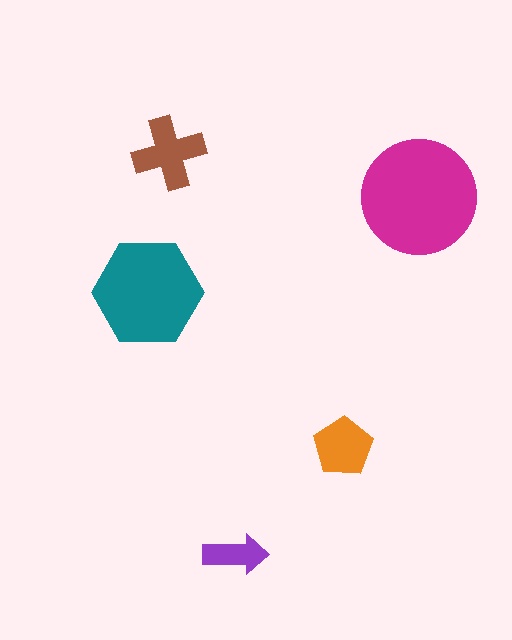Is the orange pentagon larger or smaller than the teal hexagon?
Smaller.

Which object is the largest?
The magenta circle.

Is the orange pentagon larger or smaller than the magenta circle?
Smaller.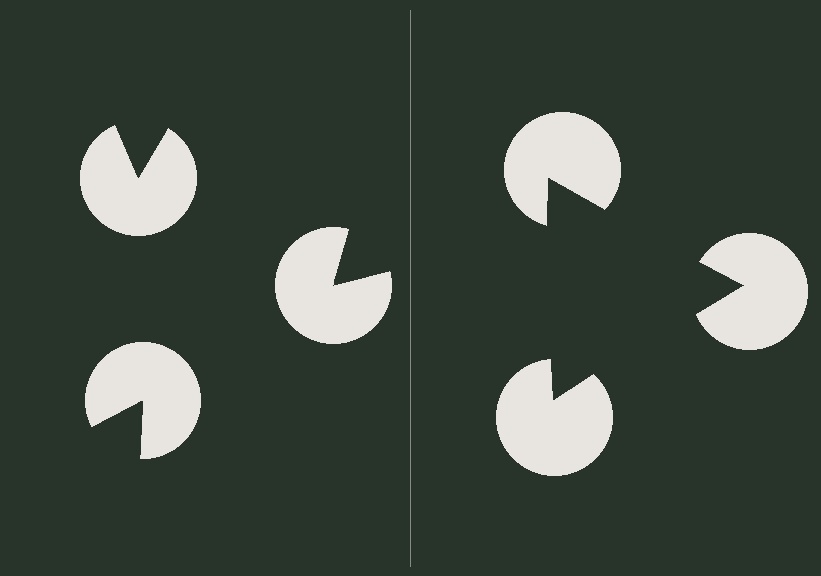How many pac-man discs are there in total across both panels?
6 — 3 on each side.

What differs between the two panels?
The pac-man discs are positioned identically on both sides; only the wedge orientations differ. On the right they align to a triangle; on the left they are misaligned.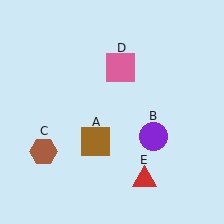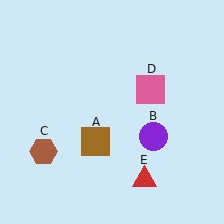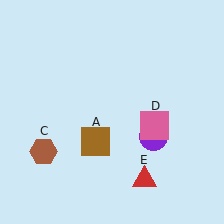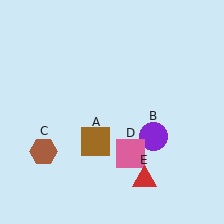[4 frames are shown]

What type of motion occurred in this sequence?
The pink square (object D) rotated clockwise around the center of the scene.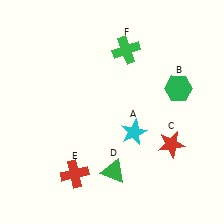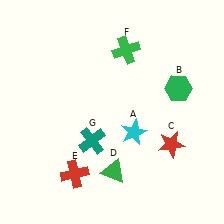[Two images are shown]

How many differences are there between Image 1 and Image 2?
There is 1 difference between the two images.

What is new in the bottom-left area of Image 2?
A teal cross (G) was added in the bottom-left area of Image 2.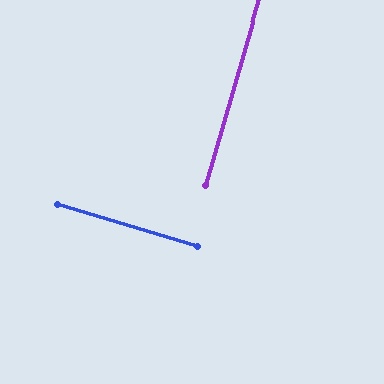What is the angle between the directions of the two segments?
Approximately 90 degrees.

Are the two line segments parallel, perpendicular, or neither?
Perpendicular — they meet at approximately 90°.